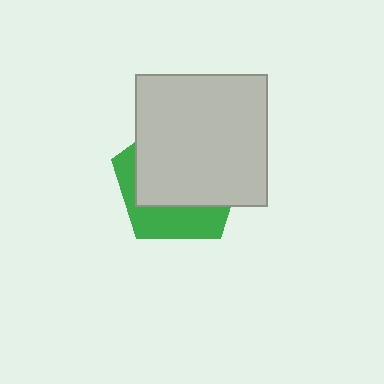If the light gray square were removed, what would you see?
You would see the complete green pentagon.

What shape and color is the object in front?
The object in front is a light gray square.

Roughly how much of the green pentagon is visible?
A small part of it is visible (roughly 33%).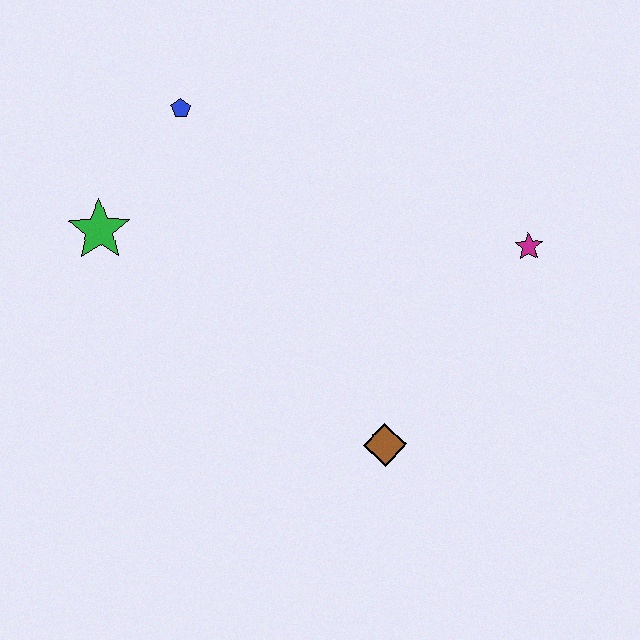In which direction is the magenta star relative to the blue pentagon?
The magenta star is to the right of the blue pentagon.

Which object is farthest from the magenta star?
The green star is farthest from the magenta star.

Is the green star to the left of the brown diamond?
Yes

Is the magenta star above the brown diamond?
Yes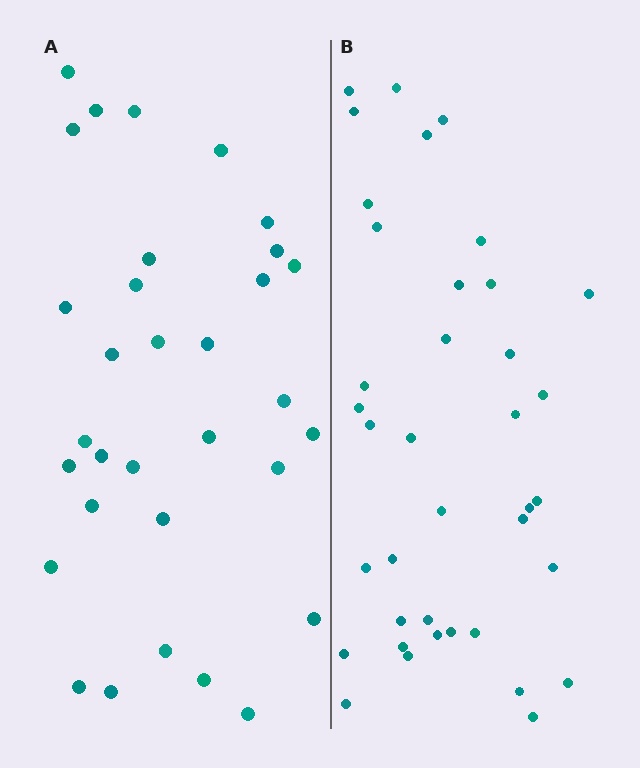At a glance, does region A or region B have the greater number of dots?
Region B (the right region) has more dots.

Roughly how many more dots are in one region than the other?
Region B has about 6 more dots than region A.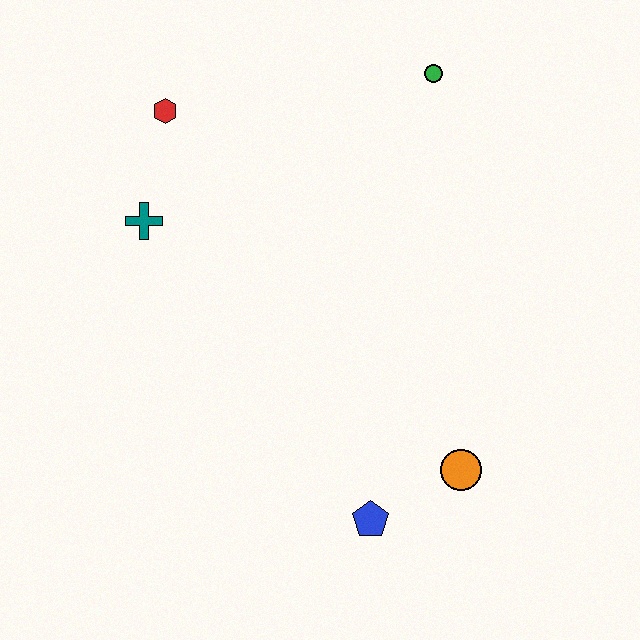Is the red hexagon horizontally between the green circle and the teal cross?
Yes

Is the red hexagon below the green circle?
Yes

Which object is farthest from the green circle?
The blue pentagon is farthest from the green circle.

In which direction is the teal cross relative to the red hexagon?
The teal cross is below the red hexagon.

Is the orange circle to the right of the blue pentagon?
Yes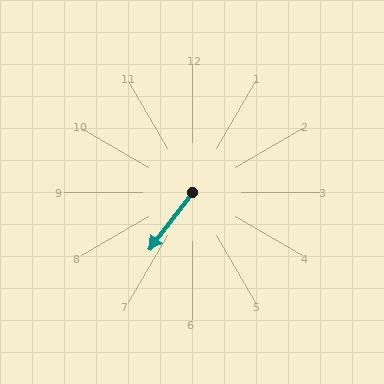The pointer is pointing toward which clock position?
Roughly 7 o'clock.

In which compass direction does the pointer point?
Southwest.